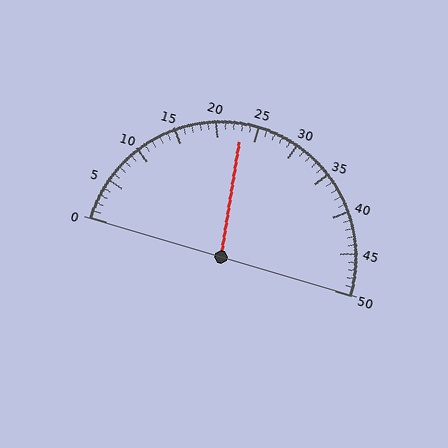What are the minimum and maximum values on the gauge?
The gauge ranges from 0 to 50.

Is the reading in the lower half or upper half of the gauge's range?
The reading is in the lower half of the range (0 to 50).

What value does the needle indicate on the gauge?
The needle indicates approximately 23.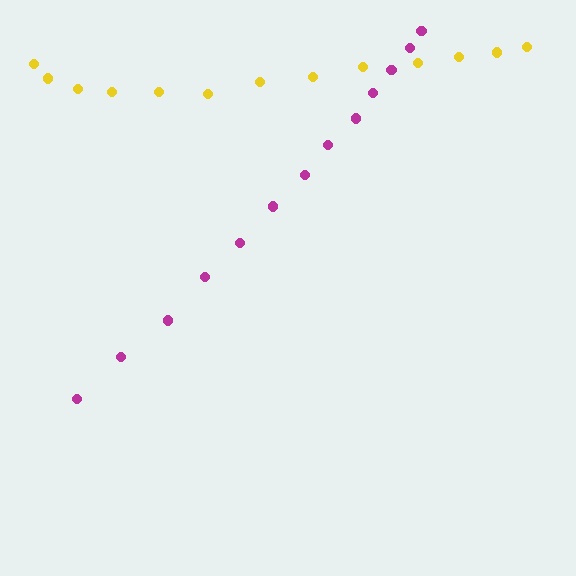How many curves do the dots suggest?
There are 2 distinct paths.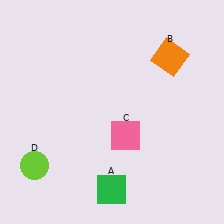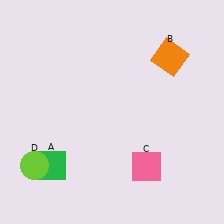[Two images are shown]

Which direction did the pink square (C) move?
The pink square (C) moved down.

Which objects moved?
The objects that moved are: the green square (A), the pink square (C).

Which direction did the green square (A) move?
The green square (A) moved left.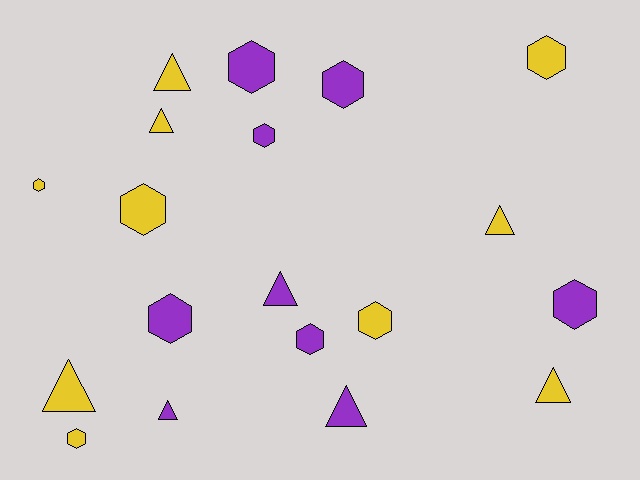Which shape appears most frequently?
Hexagon, with 11 objects.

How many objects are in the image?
There are 19 objects.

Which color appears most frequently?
Yellow, with 10 objects.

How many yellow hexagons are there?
There are 5 yellow hexagons.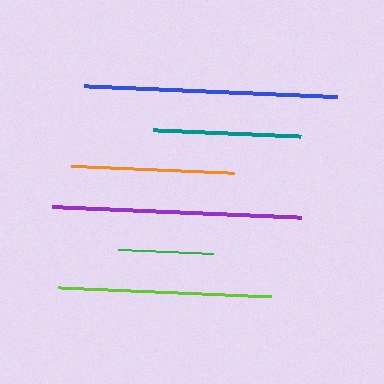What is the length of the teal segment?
The teal segment is approximately 148 pixels long.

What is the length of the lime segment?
The lime segment is approximately 213 pixels long.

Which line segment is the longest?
The blue line is the longest at approximately 253 pixels.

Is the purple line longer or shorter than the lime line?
The purple line is longer than the lime line.